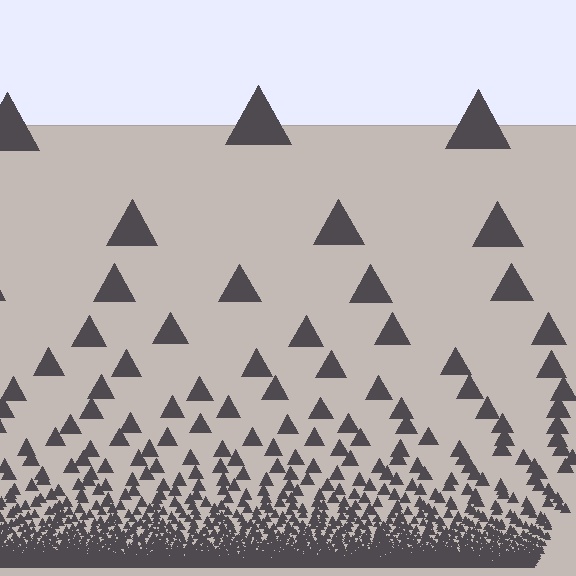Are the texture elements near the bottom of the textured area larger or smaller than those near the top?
Smaller. The gradient is inverted — elements near the bottom are smaller and denser.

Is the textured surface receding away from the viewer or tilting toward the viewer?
The surface appears to tilt toward the viewer. Texture elements get larger and sparser toward the top.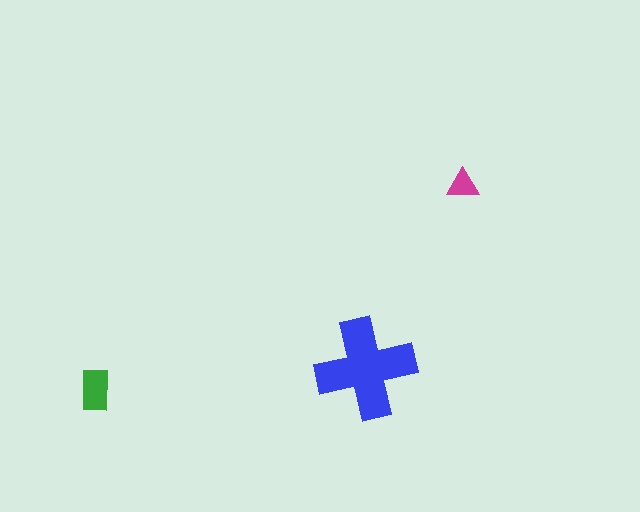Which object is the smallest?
The magenta triangle.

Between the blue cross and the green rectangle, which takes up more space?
The blue cross.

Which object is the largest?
The blue cross.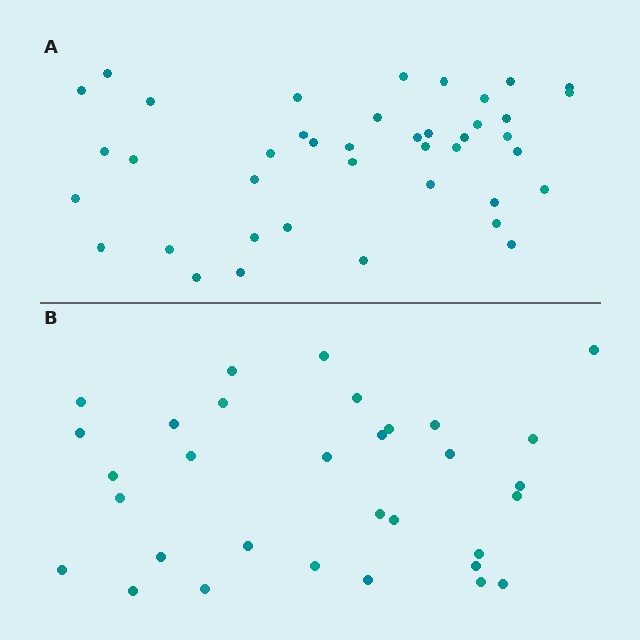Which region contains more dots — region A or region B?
Region A (the top region) has more dots.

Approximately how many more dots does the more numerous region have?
Region A has roughly 8 or so more dots than region B.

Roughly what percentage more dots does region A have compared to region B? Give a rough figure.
About 30% more.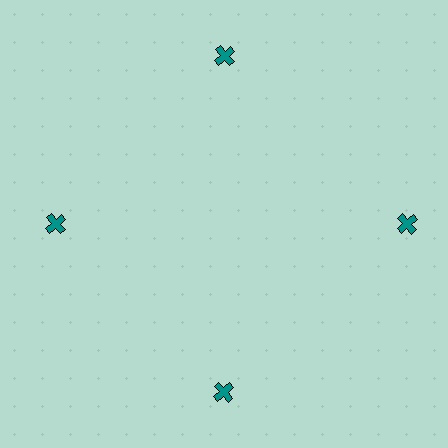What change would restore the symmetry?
The symmetry would be restored by moving it inward, back onto the ring so that all 4 crosses sit at equal angles and equal distance from the center.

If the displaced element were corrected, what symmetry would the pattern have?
It would have 4-fold rotational symmetry — the pattern would map onto itself every 90 degrees.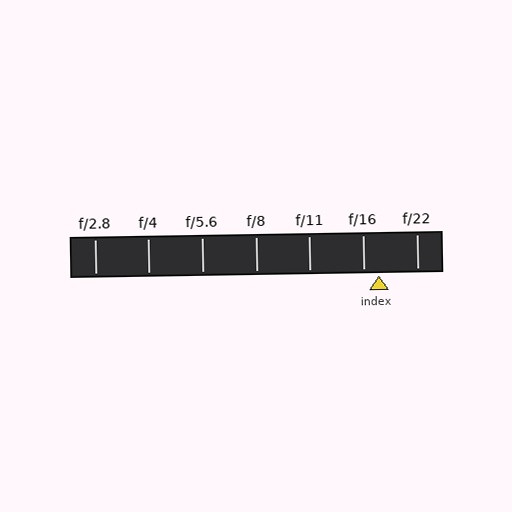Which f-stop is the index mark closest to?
The index mark is closest to f/16.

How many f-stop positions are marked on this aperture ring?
There are 7 f-stop positions marked.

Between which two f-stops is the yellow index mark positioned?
The index mark is between f/16 and f/22.